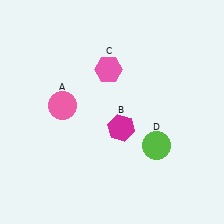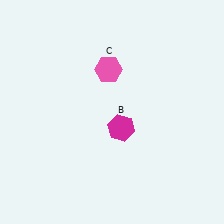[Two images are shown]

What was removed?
The pink circle (A), the lime circle (D) were removed in Image 2.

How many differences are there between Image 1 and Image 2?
There are 2 differences between the two images.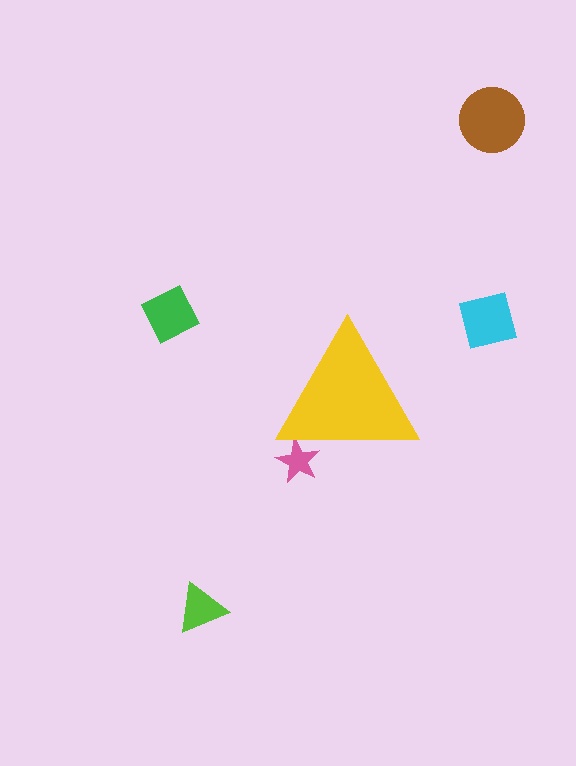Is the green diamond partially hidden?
No, the green diamond is fully visible.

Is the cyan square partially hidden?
No, the cyan square is fully visible.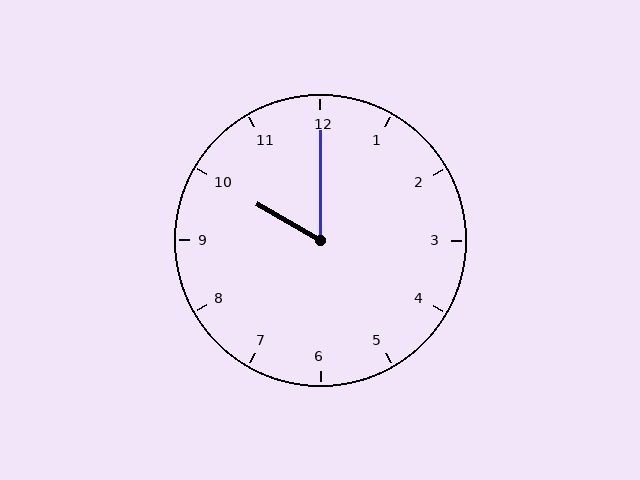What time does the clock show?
10:00.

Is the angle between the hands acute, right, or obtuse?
It is acute.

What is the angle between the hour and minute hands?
Approximately 60 degrees.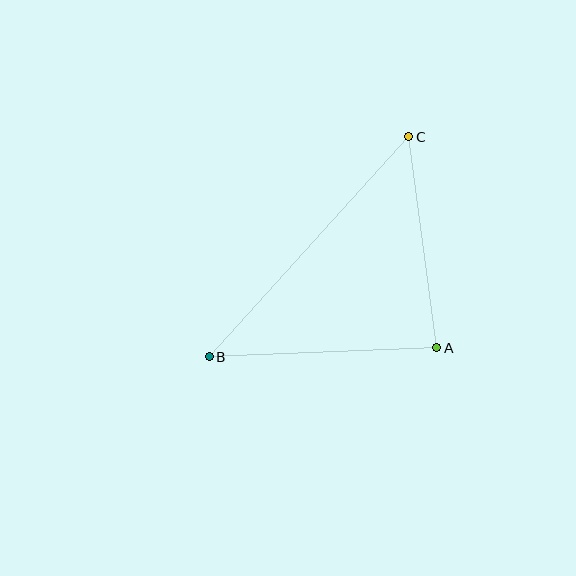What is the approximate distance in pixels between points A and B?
The distance between A and B is approximately 228 pixels.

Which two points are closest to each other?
Points A and C are closest to each other.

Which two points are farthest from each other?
Points B and C are farthest from each other.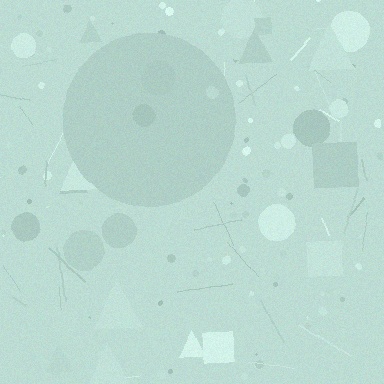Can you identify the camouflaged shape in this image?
The camouflaged shape is a circle.